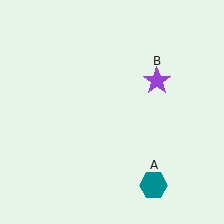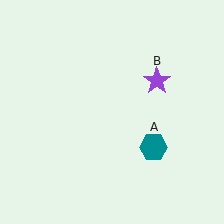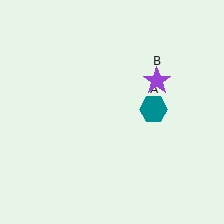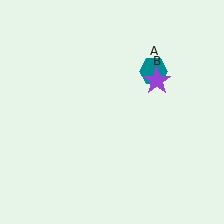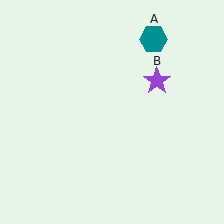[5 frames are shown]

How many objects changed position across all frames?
1 object changed position: teal hexagon (object A).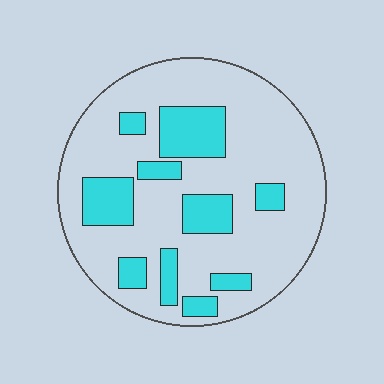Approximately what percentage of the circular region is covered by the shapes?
Approximately 25%.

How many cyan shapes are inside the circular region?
10.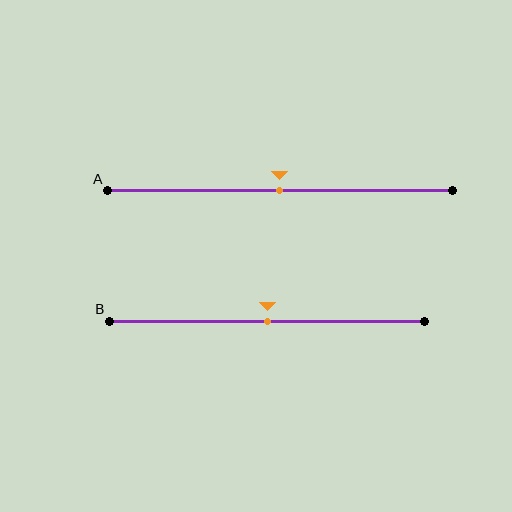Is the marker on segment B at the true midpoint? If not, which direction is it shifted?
Yes, the marker on segment B is at the true midpoint.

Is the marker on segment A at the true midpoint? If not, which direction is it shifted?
Yes, the marker on segment A is at the true midpoint.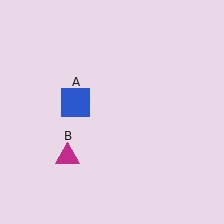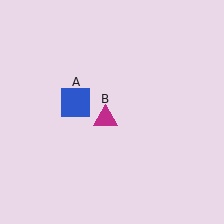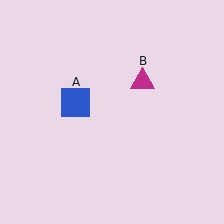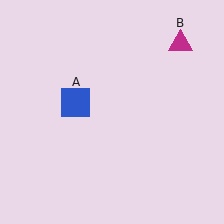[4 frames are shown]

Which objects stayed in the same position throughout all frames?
Blue square (object A) remained stationary.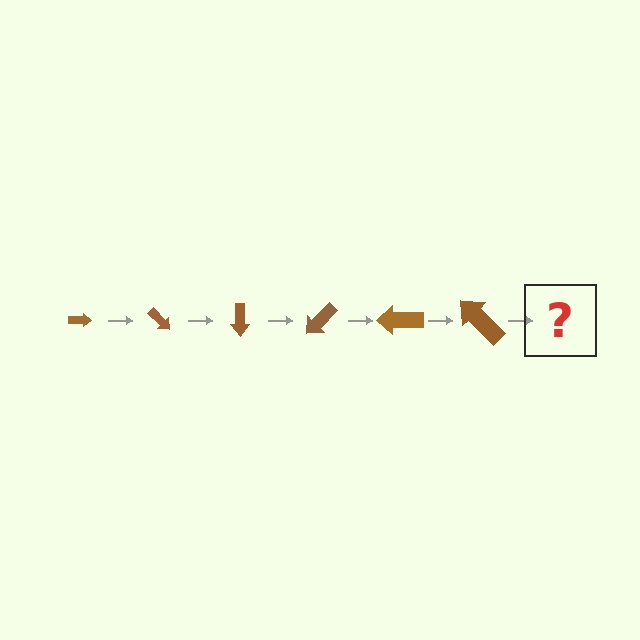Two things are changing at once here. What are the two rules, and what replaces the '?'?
The two rules are that the arrow grows larger each step and it rotates 45 degrees each step. The '?' should be an arrow, larger than the previous one and rotated 270 degrees from the start.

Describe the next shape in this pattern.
It should be an arrow, larger than the previous one and rotated 270 degrees from the start.